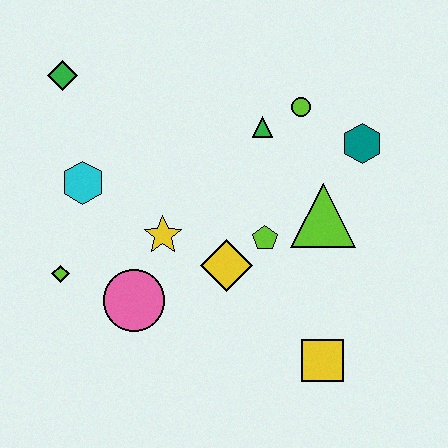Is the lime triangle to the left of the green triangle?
No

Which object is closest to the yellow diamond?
The lime pentagon is closest to the yellow diamond.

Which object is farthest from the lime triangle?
The green diamond is farthest from the lime triangle.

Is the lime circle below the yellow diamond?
No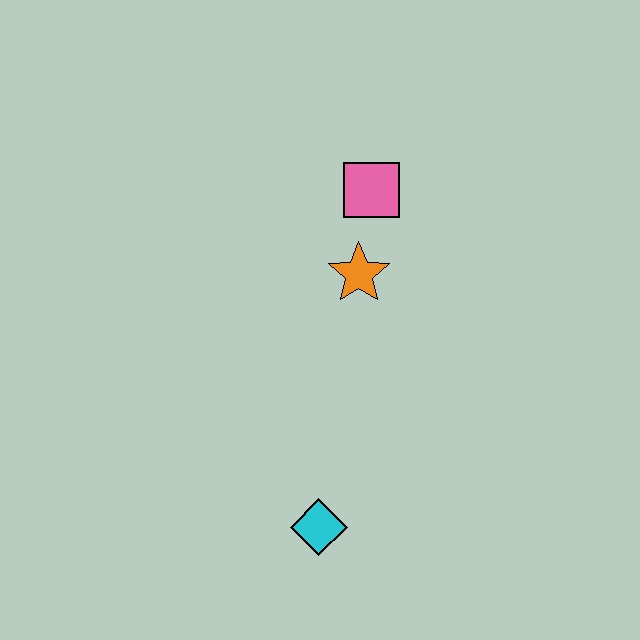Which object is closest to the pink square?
The orange star is closest to the pink square.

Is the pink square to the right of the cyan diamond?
Yes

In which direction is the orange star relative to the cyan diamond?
The orange star is above the cyan diamond.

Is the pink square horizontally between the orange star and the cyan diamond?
No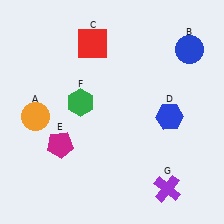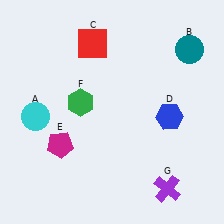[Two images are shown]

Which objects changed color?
A changed from orange to cyan. B changed from blue to teal.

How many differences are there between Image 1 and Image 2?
There are 2 differences between the two images.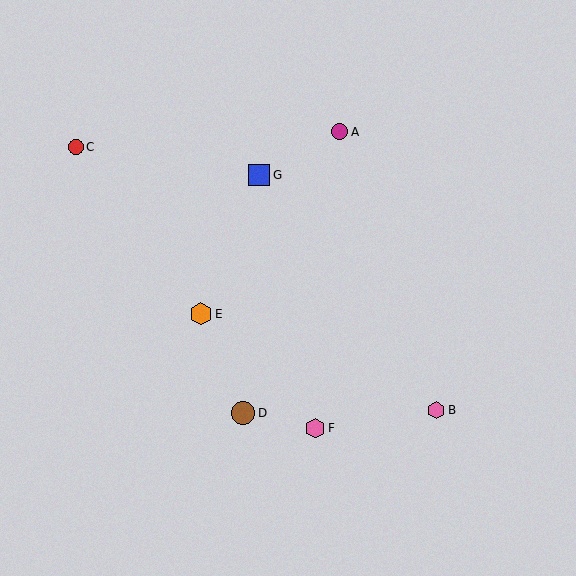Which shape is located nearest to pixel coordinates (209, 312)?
The orange hexagon (labeled E) at (201, 314) is nearest to that location.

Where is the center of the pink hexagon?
The center of the pink hexagon is at (315, 428).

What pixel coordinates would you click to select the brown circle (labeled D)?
Click at (243, 413) to select the brown circle D.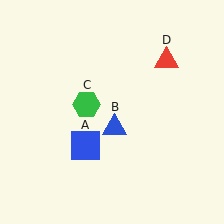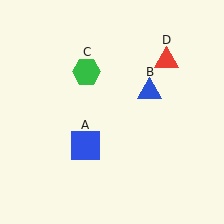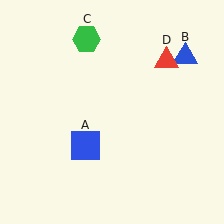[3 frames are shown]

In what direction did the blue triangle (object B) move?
The blue triangle (object B) moved up and to the right.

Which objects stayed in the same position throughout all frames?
Blue square (object A) and red triangle (object D) remained stationary.